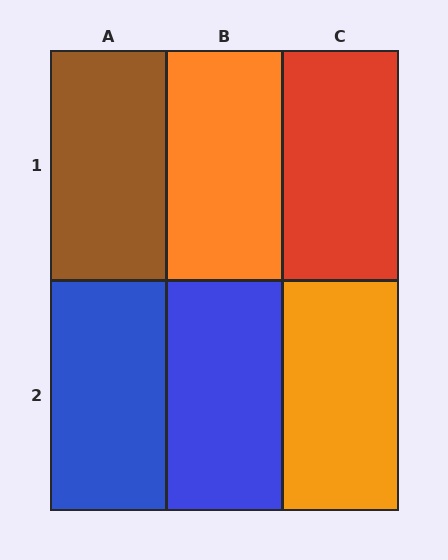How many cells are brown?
1 cell is brown.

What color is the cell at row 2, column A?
Blue.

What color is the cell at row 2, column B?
Blue.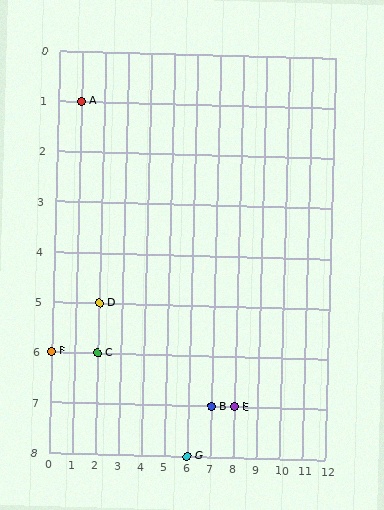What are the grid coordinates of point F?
Point F is at grid coordinates (0, 6).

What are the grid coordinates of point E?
Point E is at grid coordinates (8, 7).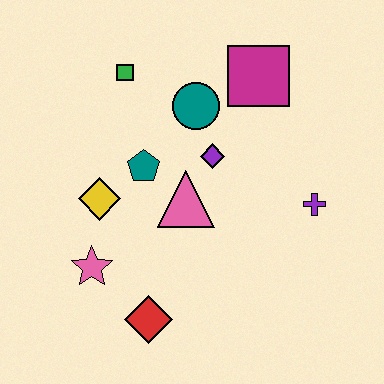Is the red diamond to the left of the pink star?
No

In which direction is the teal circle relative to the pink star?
The teal circle is above the pink star.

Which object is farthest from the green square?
The red diamond is farthest from the green square.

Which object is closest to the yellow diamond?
The teal pentagon is closest to the yellow diamond.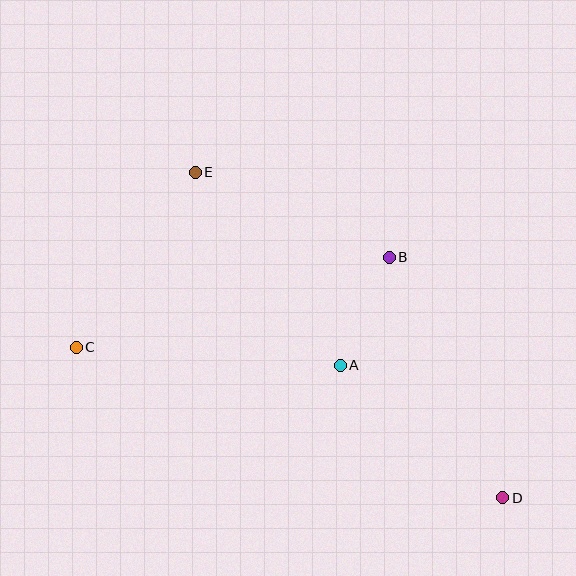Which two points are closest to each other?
Points A and B are closest to each other.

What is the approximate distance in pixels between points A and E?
The distance between A and E is approximately 241 pixels.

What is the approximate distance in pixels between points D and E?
The distance between D and E is approximately 448 pixels.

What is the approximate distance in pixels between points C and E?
The distance between C and E is approximately 212 pixels.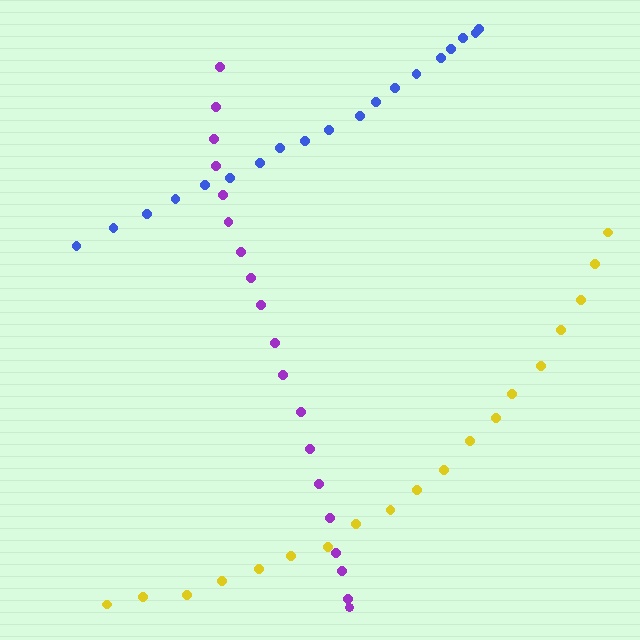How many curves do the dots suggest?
There are 3 distinct paths.